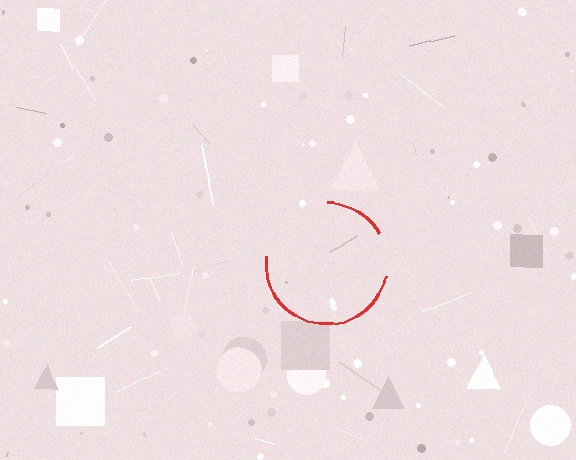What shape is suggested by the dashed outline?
The dashed outline suggests a circle.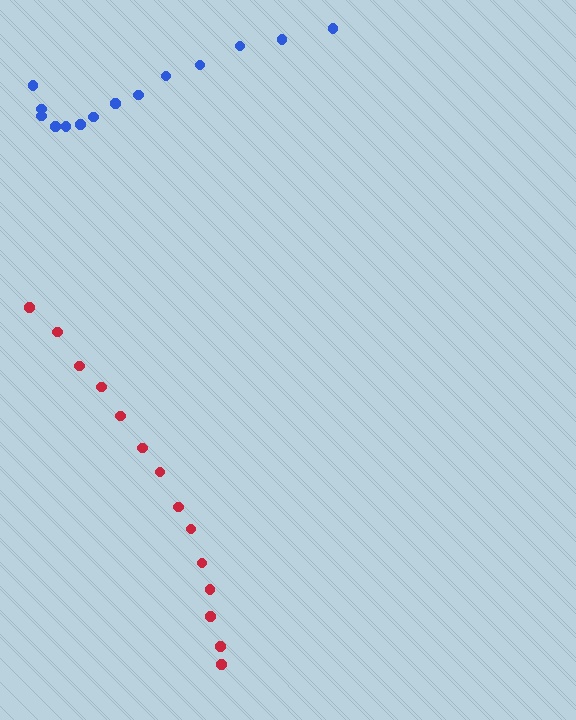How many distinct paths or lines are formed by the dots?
There are 2 distinct paths.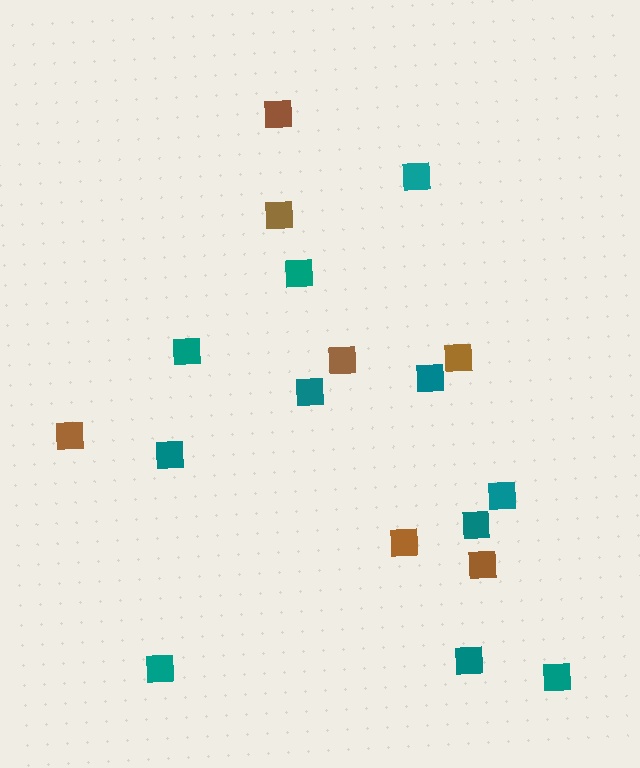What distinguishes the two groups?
There are 2 groups: one group of brown squares (7) and one group of teal squares (11).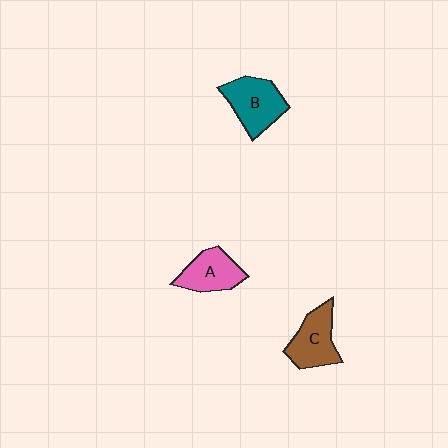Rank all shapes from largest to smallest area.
From largest to smallest: B (teal), C (brown), A (pink).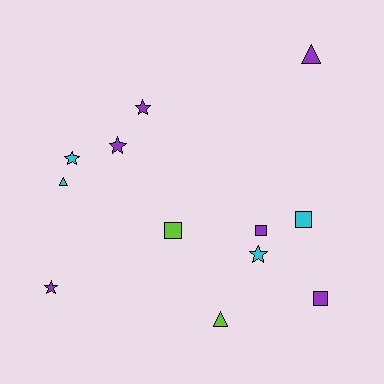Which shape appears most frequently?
Star, with 5 objects.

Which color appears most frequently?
Purple, with 6 objects.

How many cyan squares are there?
There is 1 cyan square.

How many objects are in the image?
There are 12 objects.